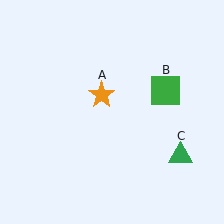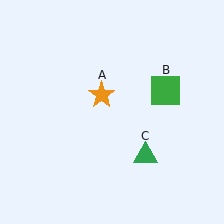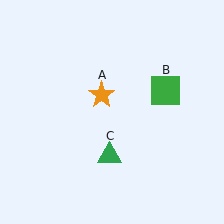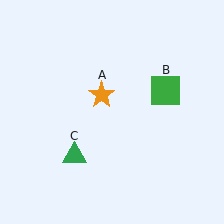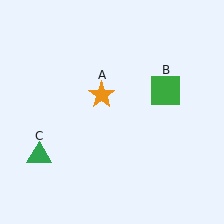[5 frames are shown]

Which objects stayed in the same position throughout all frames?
Orange star (object A) and green square (object B) remained stationary.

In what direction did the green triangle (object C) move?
The green triangle (object C) moved left.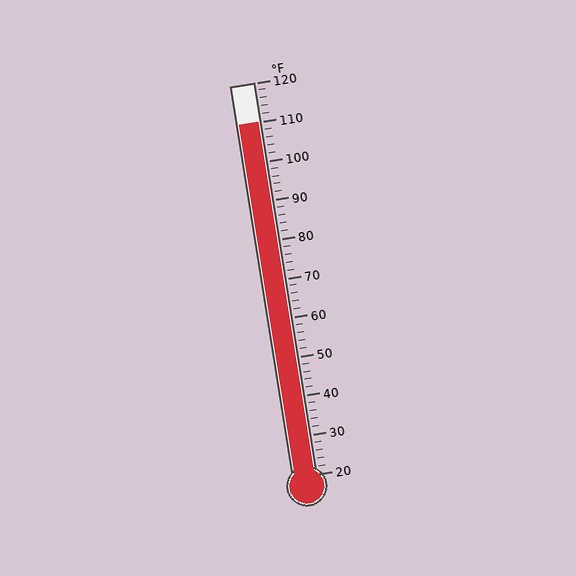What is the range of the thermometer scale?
The thermometer scale ranges from 20°F to 120°F.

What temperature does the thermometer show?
The thermometer shows approximately 110°F.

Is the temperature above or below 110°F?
The temperature is at 110°F.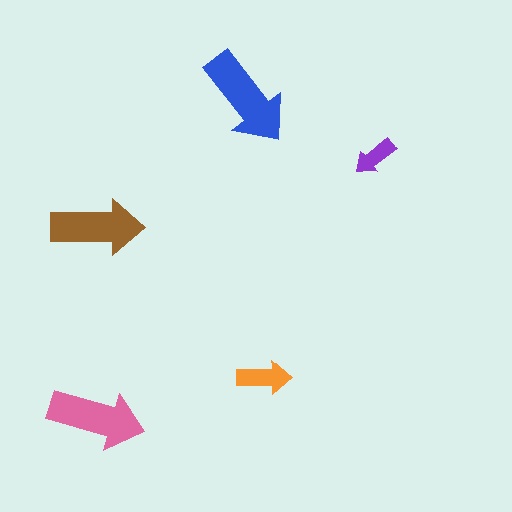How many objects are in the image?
There are 5 objects in the image.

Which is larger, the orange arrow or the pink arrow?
The pink one.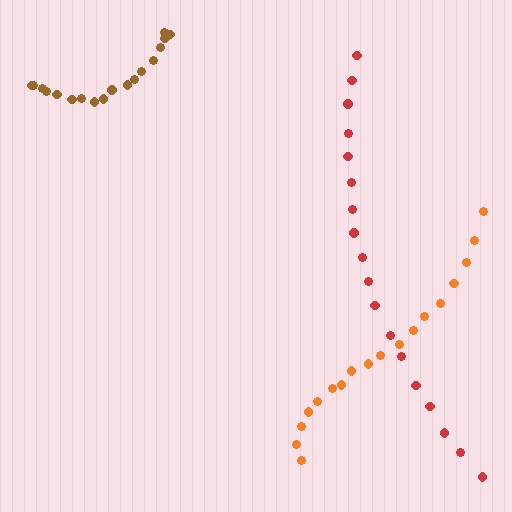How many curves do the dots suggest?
There are 3 distinct paths.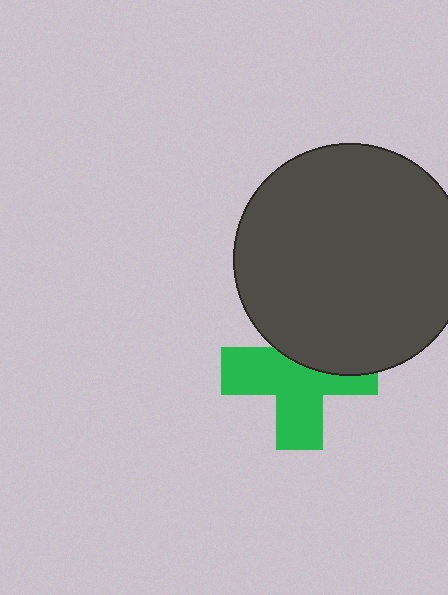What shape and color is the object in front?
The object in front is a dark gray circle.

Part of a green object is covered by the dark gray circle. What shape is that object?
It is a cross.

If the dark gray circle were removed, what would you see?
You would see the complete green cross.